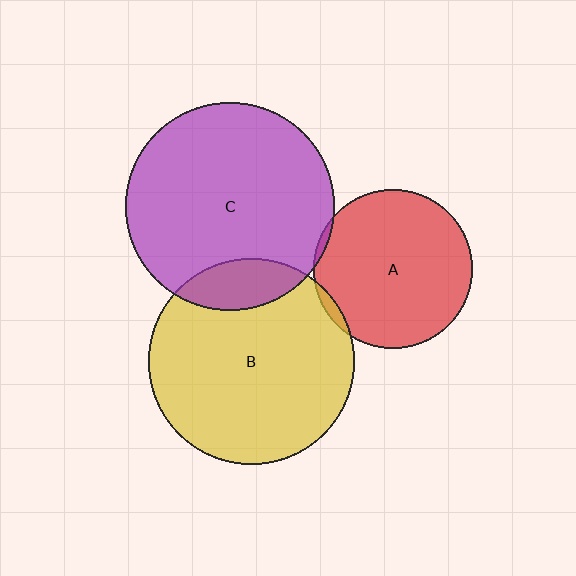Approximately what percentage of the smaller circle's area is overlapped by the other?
Approximately 15%.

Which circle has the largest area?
Circle C (purple).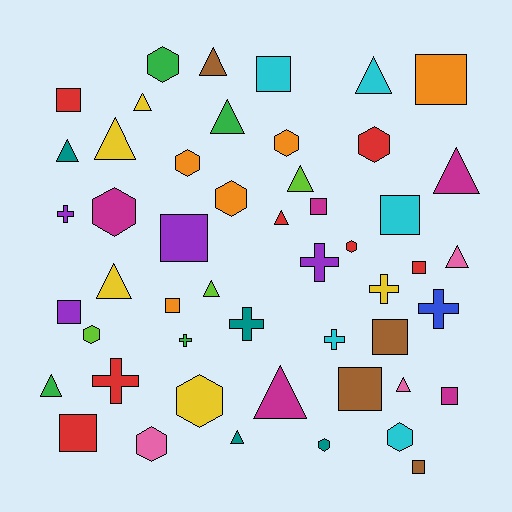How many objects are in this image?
There are 50 objects.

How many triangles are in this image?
There are 16 triangles.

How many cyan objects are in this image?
There are 5 cyan objects.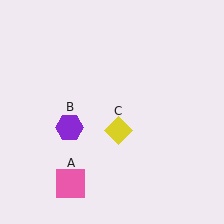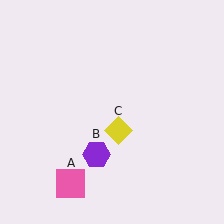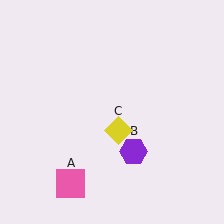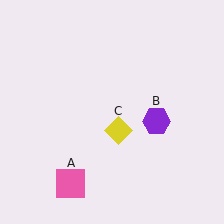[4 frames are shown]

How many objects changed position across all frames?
1 object changed position: purple hexagon (object B).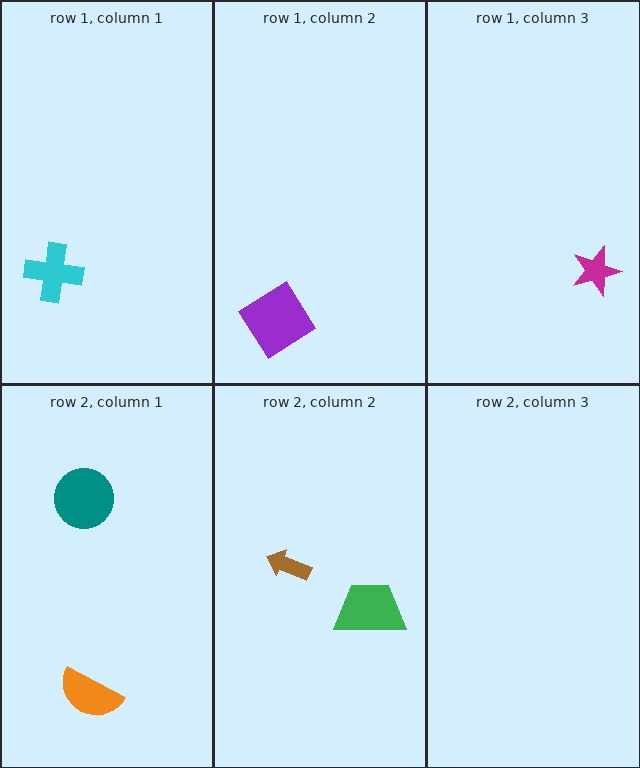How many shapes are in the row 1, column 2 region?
1.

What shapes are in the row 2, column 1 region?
The orange semicircle, the teal circle.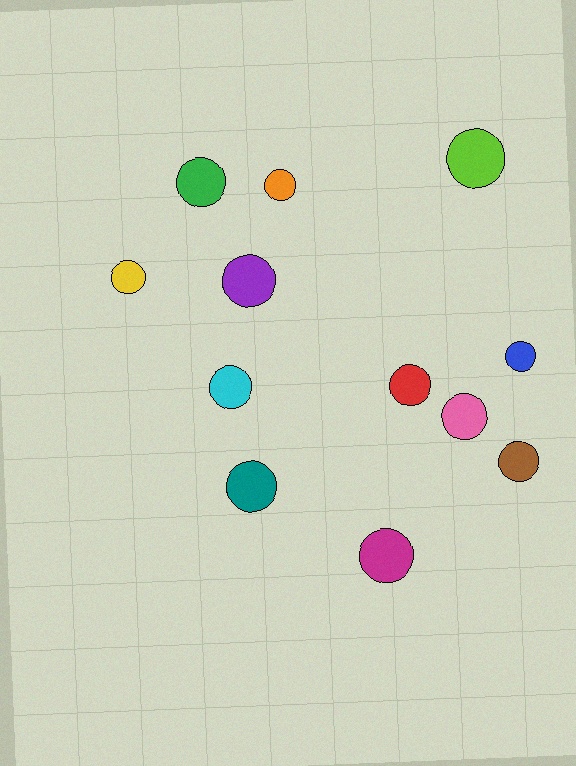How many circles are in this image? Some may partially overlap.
There are 12 circles.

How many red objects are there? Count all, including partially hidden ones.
There is 1 red object.